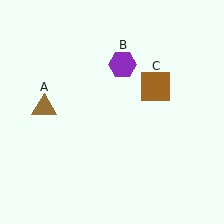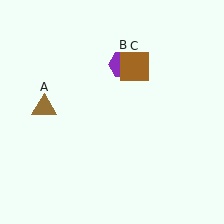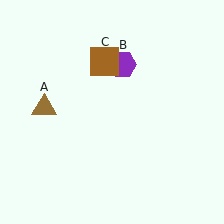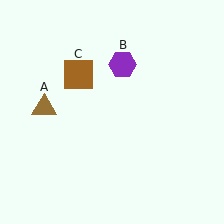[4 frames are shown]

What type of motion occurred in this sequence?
The brown square (object C) rotated counterclockwise around the center of the scene.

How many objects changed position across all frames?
1 object changed position: brown square (object C).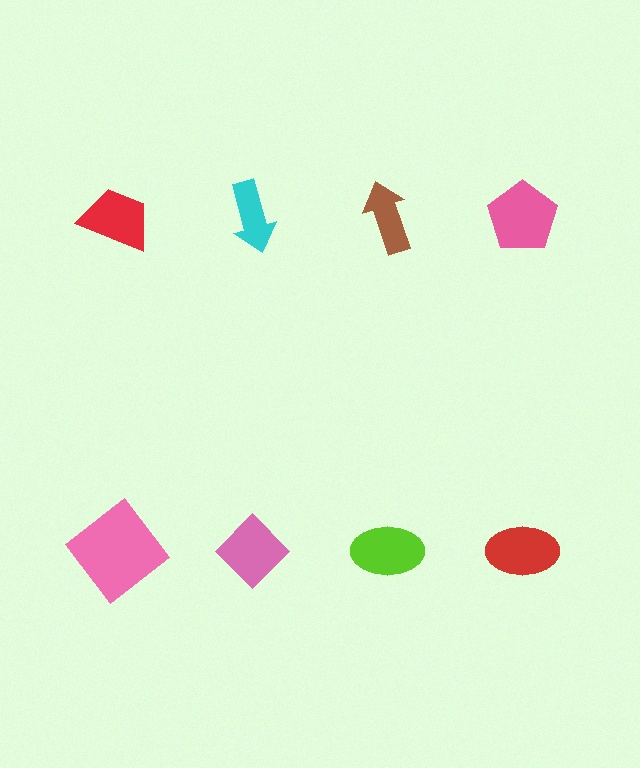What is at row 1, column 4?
A pink pentagon.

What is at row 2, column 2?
A pink diamond.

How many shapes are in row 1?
4 shapes.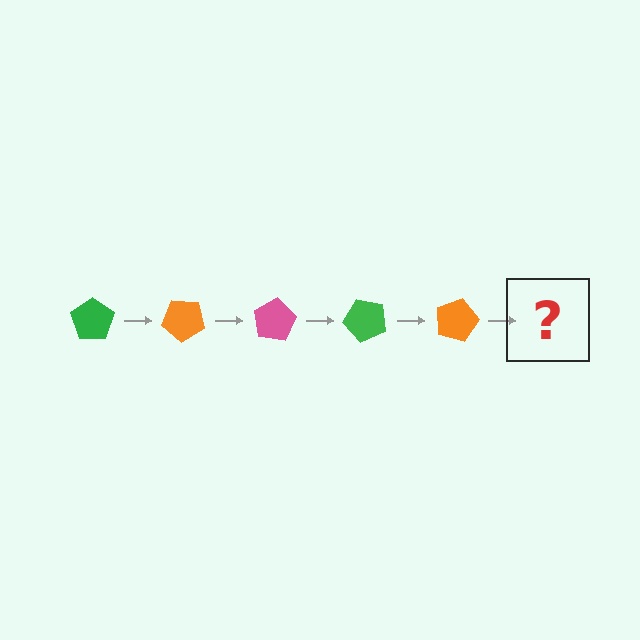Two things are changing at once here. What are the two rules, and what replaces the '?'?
The two rules are that it rotates 40 degrees each step and the color cycles through green, orange, and pink. The '?' should be a pink pentagon, rotated 200 degrees from the start.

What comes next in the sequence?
The next element should be a pink pentagon, rotated 200 degrees from the start.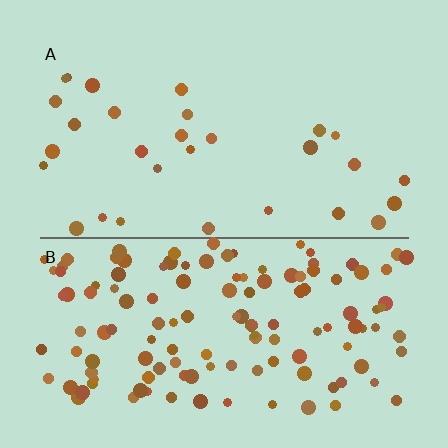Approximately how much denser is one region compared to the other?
Approximately 4.6× — region B over region A.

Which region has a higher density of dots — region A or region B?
B (the bottom).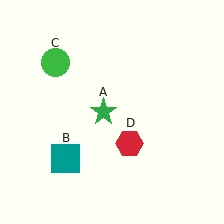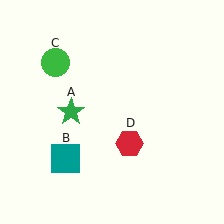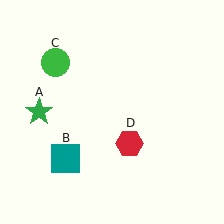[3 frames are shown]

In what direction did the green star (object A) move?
The green star (object A) moved left.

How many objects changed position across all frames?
1 object changed position: green star (object A).